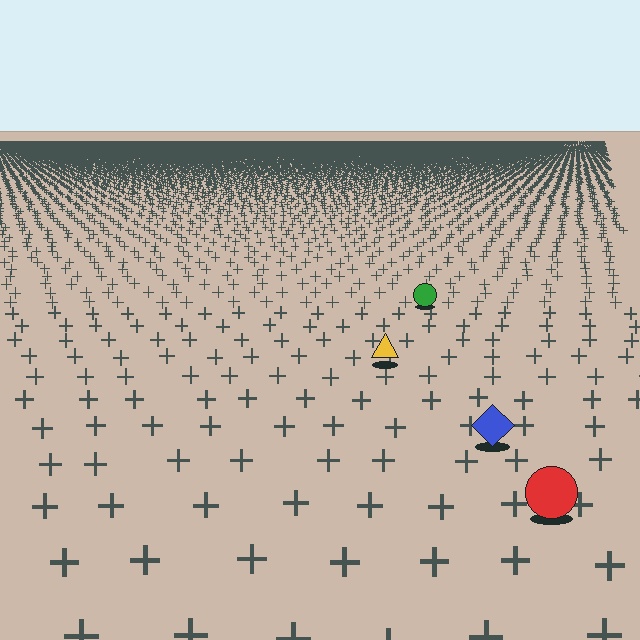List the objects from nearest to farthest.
From nearest to farthest: the red circle, the blue diamond, the yellow triangle, the green circle.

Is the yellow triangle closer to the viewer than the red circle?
No. The red circle is closer — you can tell from the texture gradient: the ground texture is coarser near it.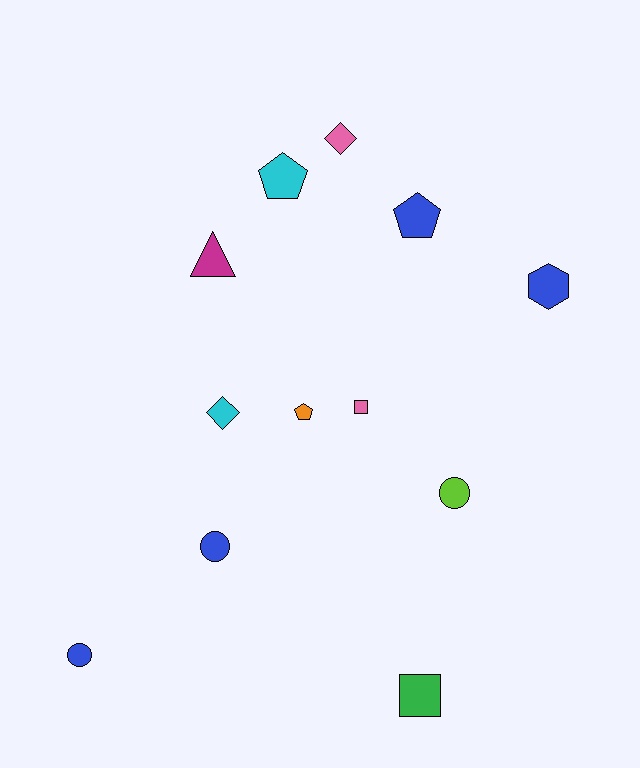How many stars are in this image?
There are no stars.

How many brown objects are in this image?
There are no brown objects.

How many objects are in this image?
There are 12 objects.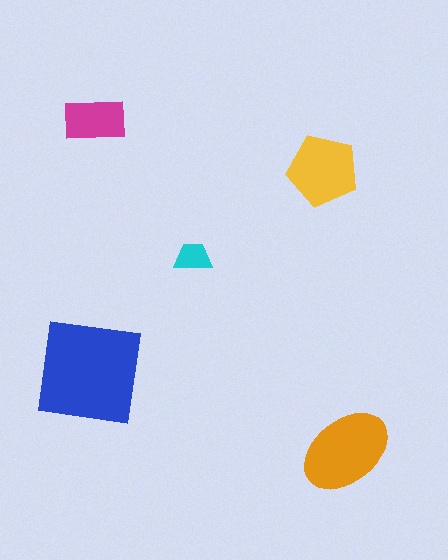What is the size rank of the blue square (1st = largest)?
1st.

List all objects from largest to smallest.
The blue square, the orange ellipse, the yellow pentagon, the magenta rectangle, the cyan trapezoid.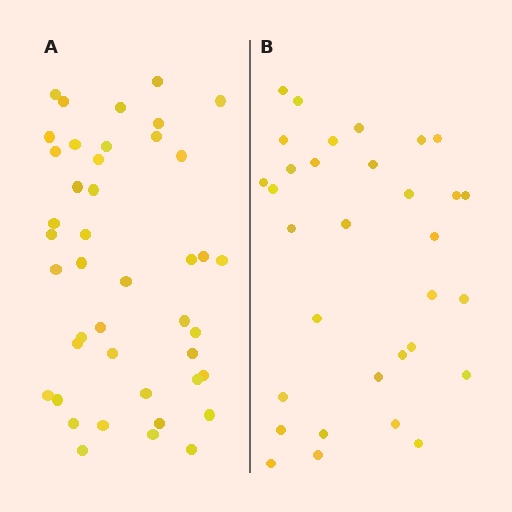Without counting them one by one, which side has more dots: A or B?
Region A (the left region) has more dots.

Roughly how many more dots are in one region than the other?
Region A has roughly 12 or so more dots than region B.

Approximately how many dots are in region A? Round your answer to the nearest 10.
About 40 dots. (The exact count is 43, which rounds to 40.)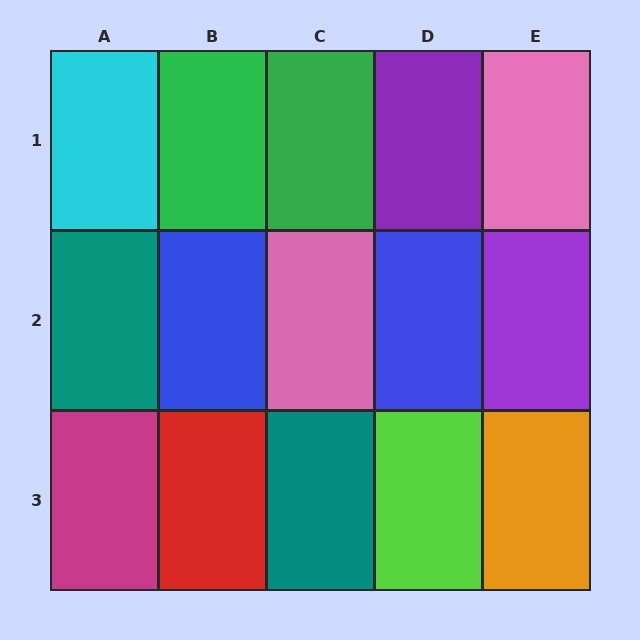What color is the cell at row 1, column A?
Cyan.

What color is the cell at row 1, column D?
Purple.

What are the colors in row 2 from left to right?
Teal, blue, pink, blue, purple.